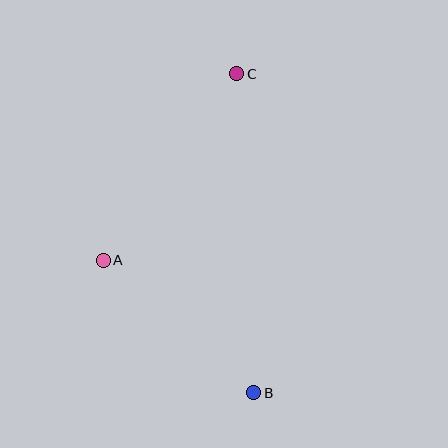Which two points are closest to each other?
Points A and B are closest to each other.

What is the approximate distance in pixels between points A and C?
The distance between A and C is approximately 229 pixels.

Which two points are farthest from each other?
Points B and C are farthest from each other.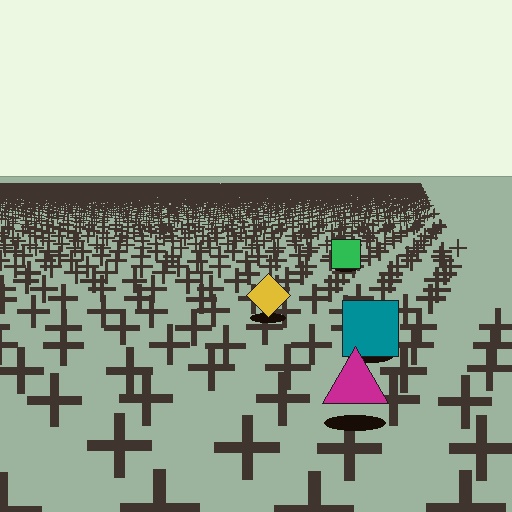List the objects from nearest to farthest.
From nearest to farthest: the magenta triangle, the teal square, the yellow diamond, the green square.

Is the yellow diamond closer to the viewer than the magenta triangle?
No. The magenta triangle is closer — you can tell from the texture gradient: the ground texture is coarser near it.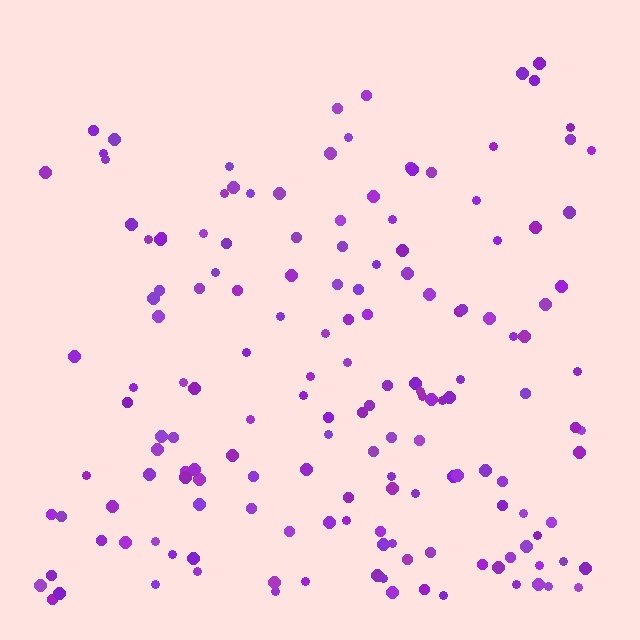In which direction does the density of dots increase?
From top to bottom, with the bottom side densest.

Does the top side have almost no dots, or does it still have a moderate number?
Still a moderate number, just noticeably fewer than the bottom.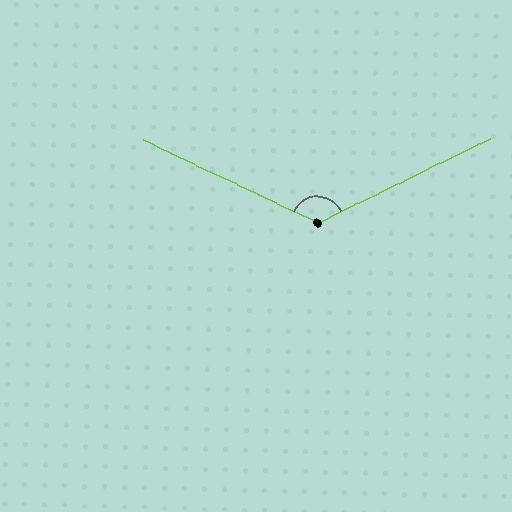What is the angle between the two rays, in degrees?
Approximately 129 degrees.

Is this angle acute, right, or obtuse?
It is obtuse.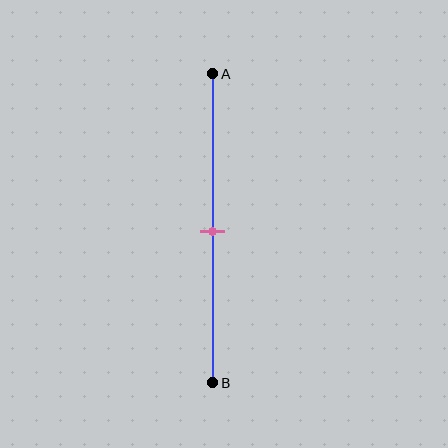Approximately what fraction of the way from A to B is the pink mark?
The pink mark is approximately 50% of the way from A to B.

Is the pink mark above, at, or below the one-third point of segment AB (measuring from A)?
The pink mark is below the one-third point of segment AB.